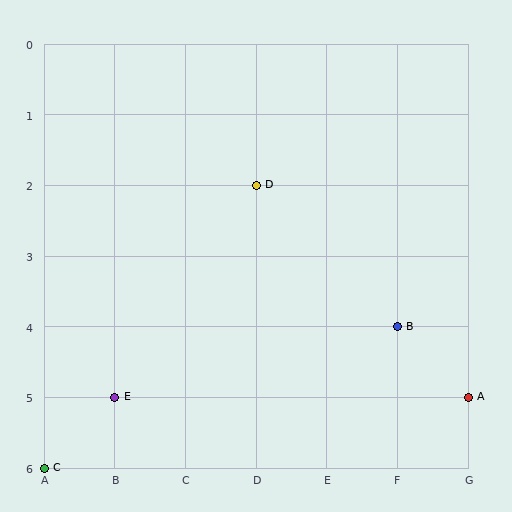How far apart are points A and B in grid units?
Points A and B are 1 column and 1 row apart (about 1.4 grid units diagonally).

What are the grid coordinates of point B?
Point B is at grid coordinates (F, 4).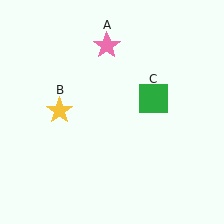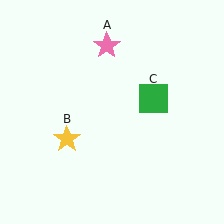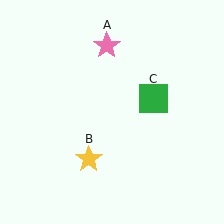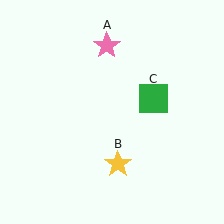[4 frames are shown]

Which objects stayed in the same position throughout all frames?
Pink star (object A) and green square (object C) remained stationary.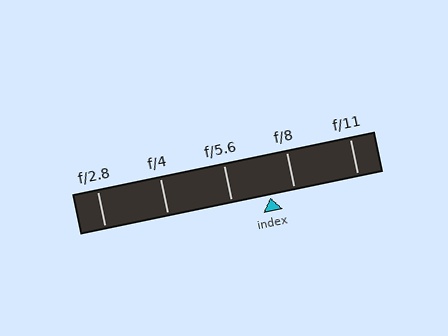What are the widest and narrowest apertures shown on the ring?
The widest aperture shown is f/2.8 and the narrowest is f/11.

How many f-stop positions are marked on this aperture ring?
There are 5 f-stop positions marked.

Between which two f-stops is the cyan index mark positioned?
The index mark is between f/5.6 and f/8.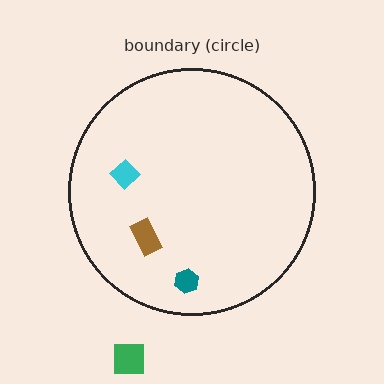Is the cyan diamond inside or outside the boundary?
Inside.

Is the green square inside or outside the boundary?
Outside.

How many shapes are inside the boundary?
3 inside, 1 outside.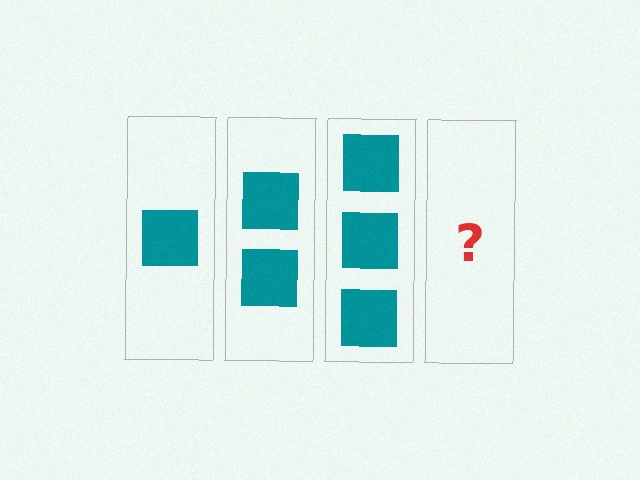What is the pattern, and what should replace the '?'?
The pattern is that each step adds one more square. The '?' should be 4 squares.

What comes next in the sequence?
The next element should be 4 squares.